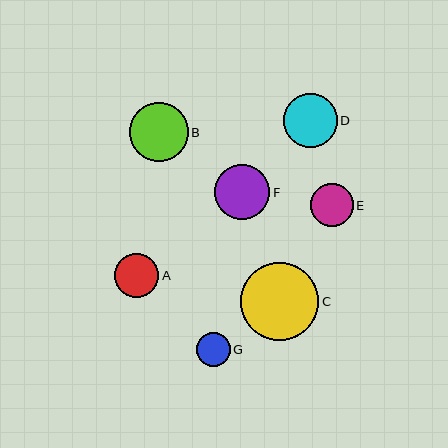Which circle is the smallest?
Circle G is the smallest with a size of approximately 34 pixels.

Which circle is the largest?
Circle C is the largest with a size of approximately 78 pixels.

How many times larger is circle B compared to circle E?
Circle B is approximately 1.4 times the size of circle E.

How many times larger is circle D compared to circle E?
Circle D is approximately 1.3 times the size of circle E.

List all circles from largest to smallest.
From largest to smallest: C, B, F, D, A, E, G.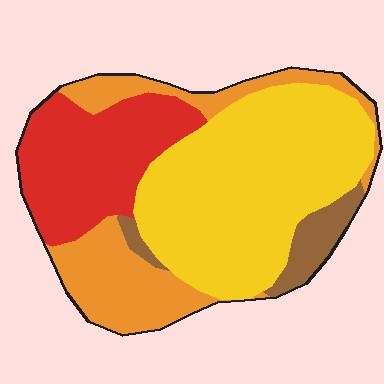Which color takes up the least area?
Brown, at roughly 5%.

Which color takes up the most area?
Yellow, at roughly 45%.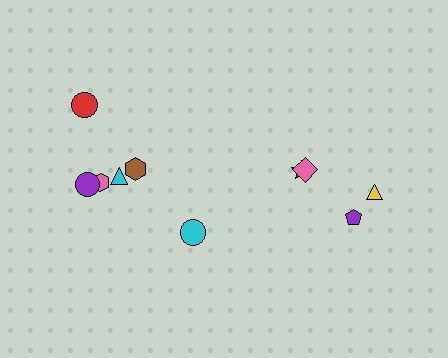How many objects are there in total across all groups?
There are 10 objects.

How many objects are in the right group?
There are 4 objects.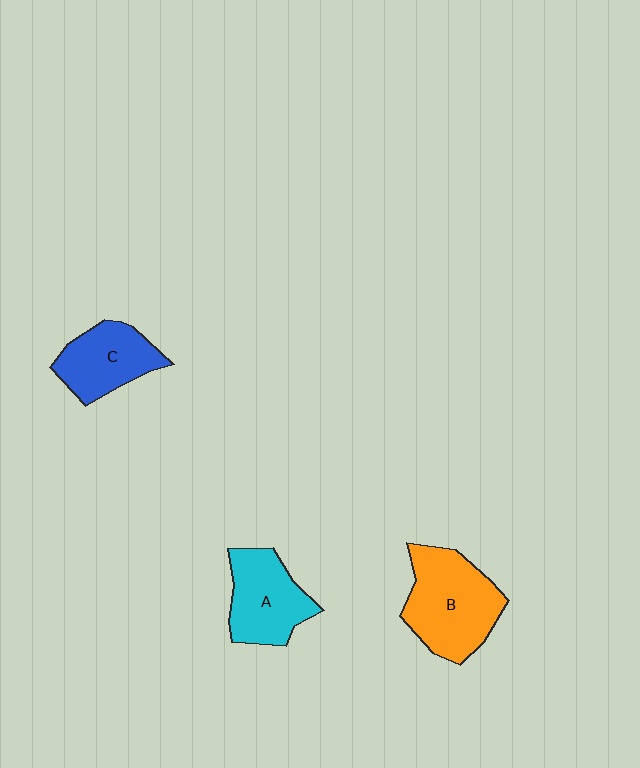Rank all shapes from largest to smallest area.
From largest to smallest: B (orange), A (cyan), C (blue).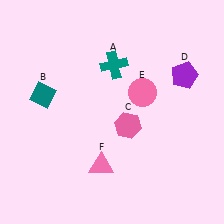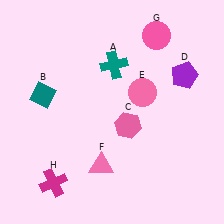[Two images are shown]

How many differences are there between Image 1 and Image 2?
There are 2 differences between the two images.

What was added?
A pink circle (G), a magenta cross (H) were added in Image 2.